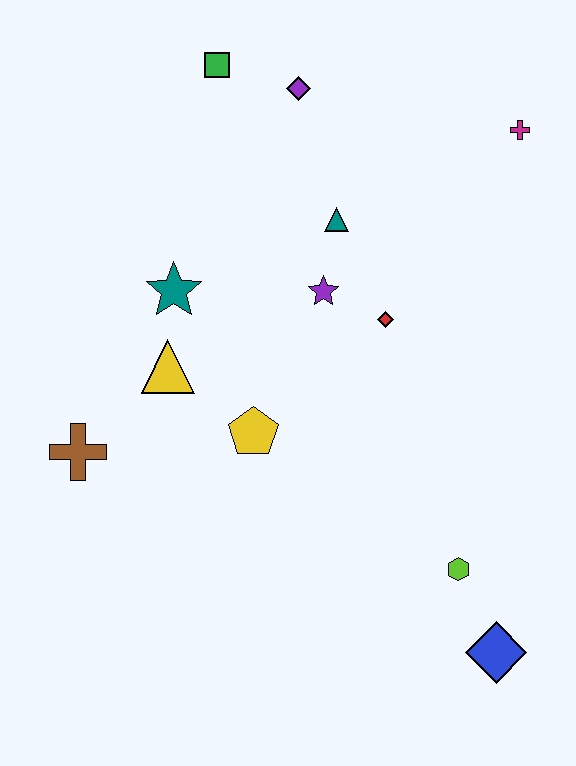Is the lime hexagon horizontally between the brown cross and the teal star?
No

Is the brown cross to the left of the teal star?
Yes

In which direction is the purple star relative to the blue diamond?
The purple star is above the blue diamond.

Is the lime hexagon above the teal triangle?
No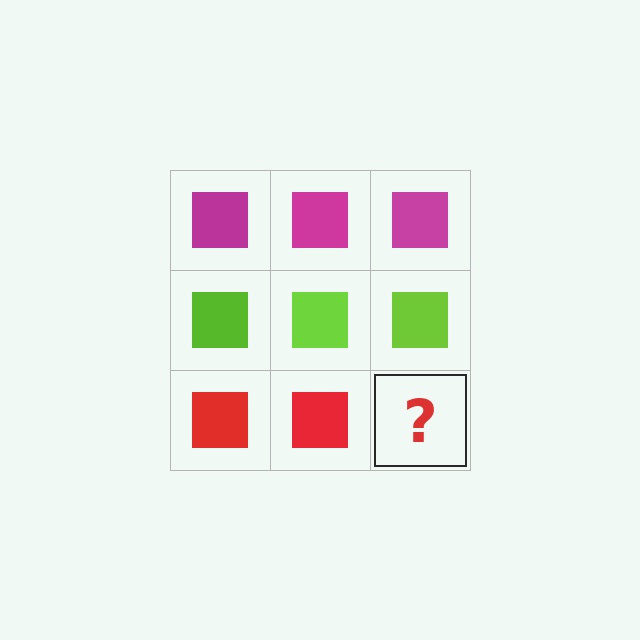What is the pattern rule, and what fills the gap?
The rule is that each row has a consistent color. The gap should be filled with a red square.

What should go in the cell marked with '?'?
The missing cell should contain a red square.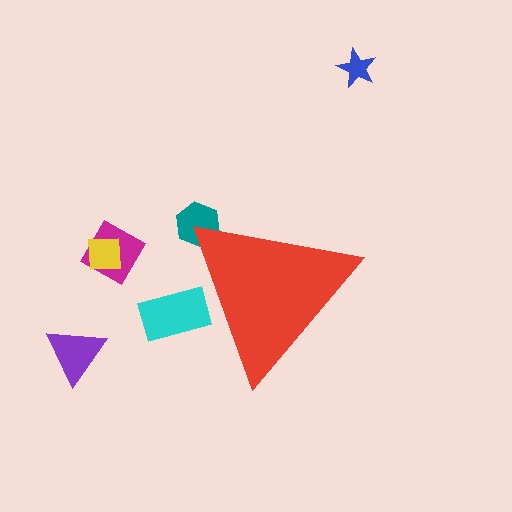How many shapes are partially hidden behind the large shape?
2 shapes are partially hidden.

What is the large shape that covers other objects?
A red triangle.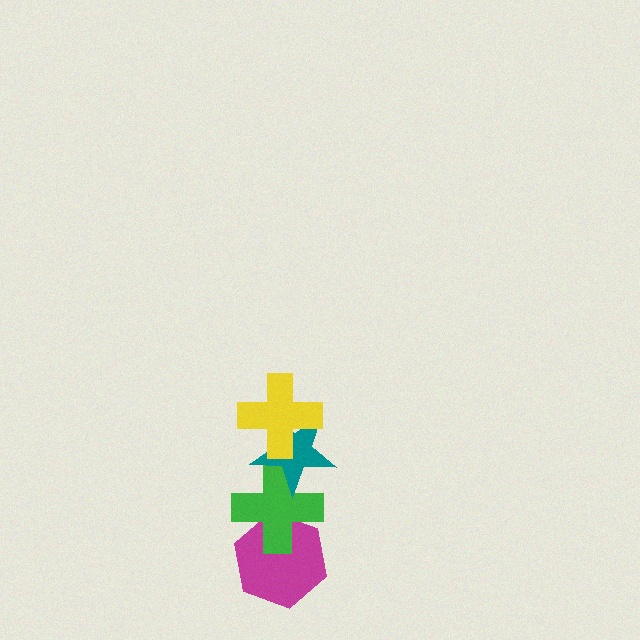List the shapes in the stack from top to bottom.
From top to bottom: the yellow cross, the teal star, the green cross, the magenta hexagon.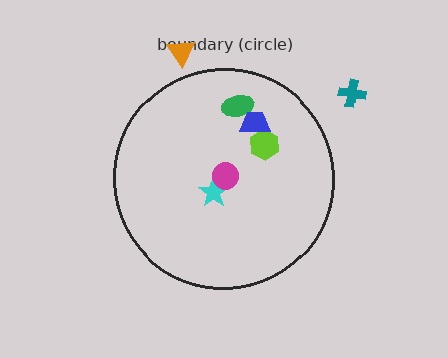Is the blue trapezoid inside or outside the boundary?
Inside.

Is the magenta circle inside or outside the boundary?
Inside.